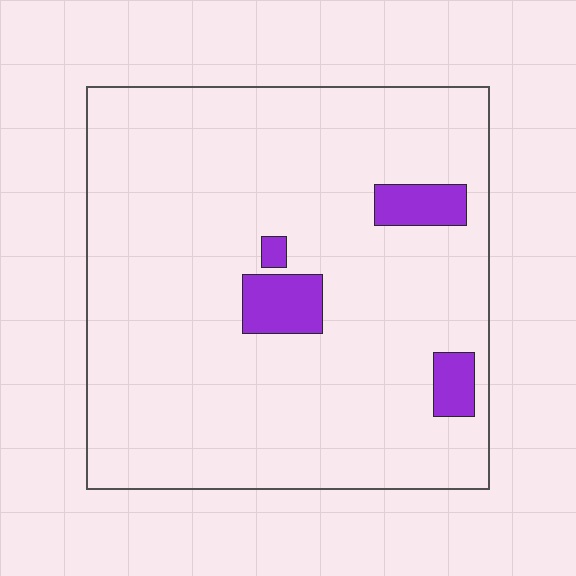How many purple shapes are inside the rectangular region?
4.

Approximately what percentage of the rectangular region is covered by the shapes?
Approximately 10%.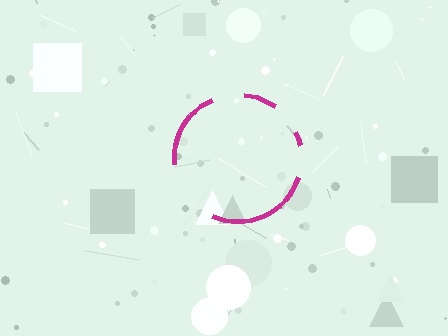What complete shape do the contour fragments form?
The contour fragments form a circle.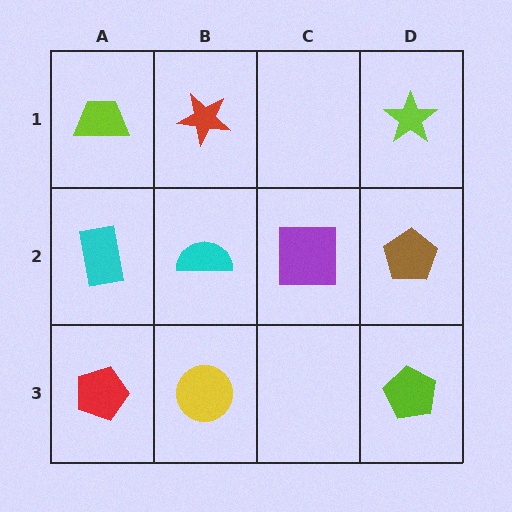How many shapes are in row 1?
3 shapes.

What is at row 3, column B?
A yellow circle.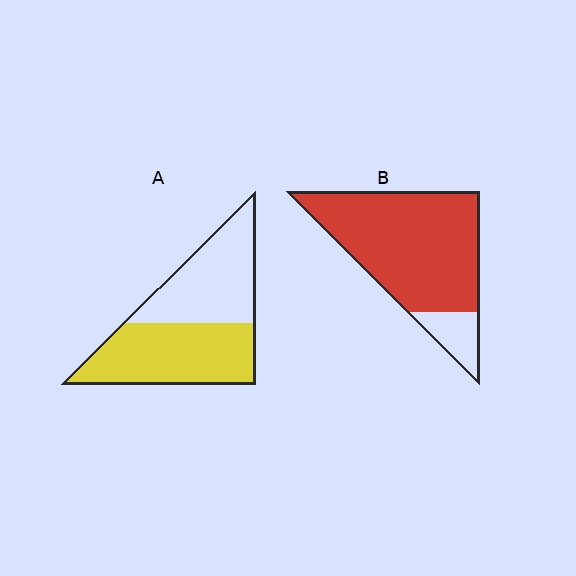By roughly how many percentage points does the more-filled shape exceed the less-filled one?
By roughly 30 percentage points (B over A).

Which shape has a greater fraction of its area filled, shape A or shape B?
Shape B.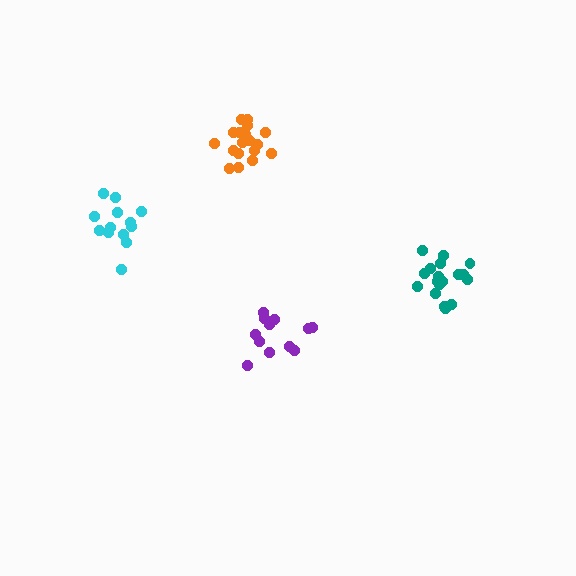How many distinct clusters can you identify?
There are 4 distinct clusters.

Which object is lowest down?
The purple cluster is bottommost.